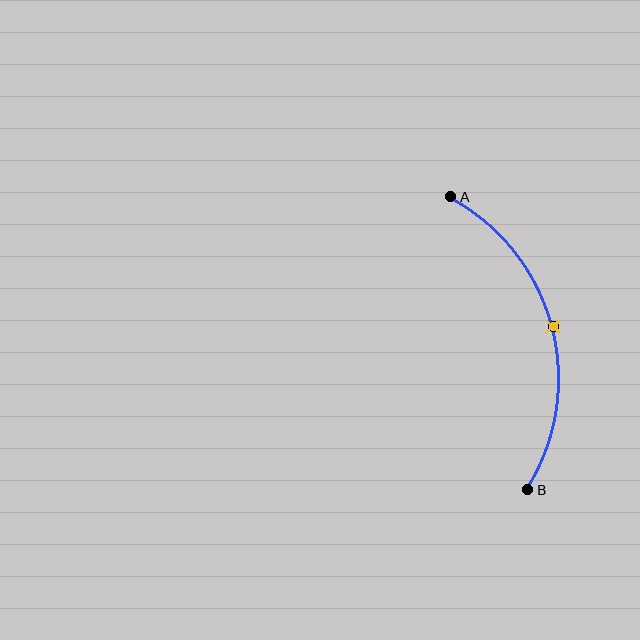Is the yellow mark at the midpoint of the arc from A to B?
Yes. The yellow mark lies on the arc at equal arc-length from both A and B — it is the arc midpoint.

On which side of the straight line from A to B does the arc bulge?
The arc bulges to the right of the straight line connecting A and B.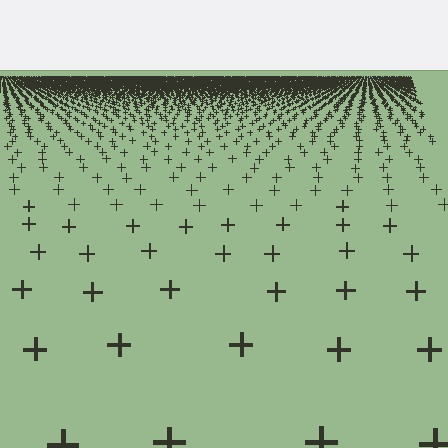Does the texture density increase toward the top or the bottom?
Density increases toward the top.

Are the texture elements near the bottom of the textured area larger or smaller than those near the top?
Larger. Near the bottom, elements are closer to the viewer and appear at a bigger on-screen size.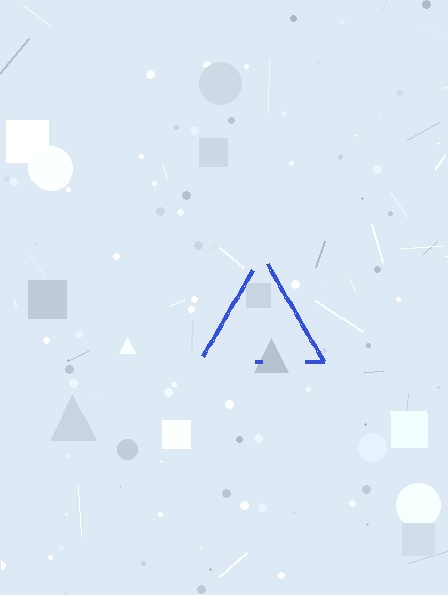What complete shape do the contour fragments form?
The contour fragments form a triangle.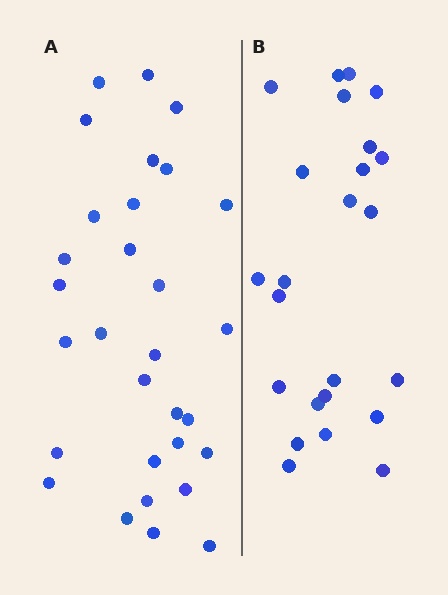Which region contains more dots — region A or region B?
Region A (the left region) has more dots.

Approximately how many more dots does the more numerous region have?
Region A has about 6 more dots than region B.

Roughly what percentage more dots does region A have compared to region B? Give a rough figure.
About 25% more.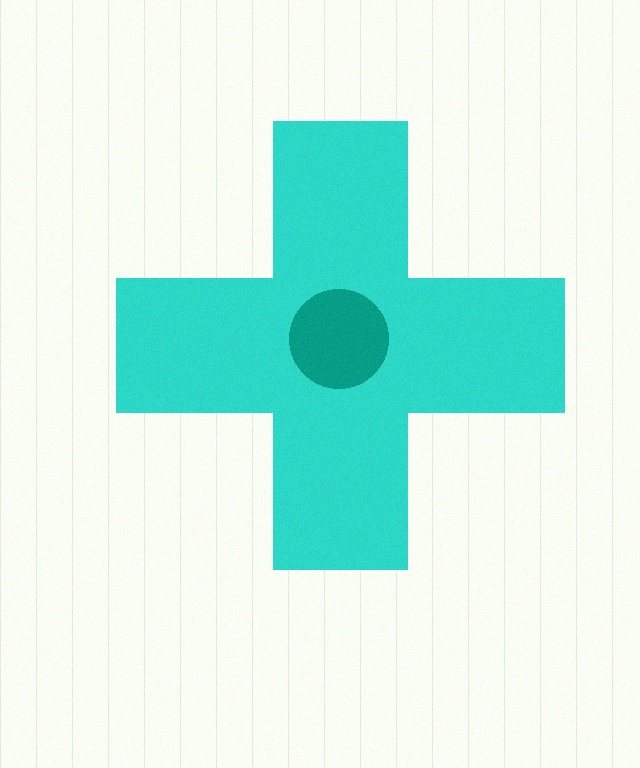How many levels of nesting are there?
2.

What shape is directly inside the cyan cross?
The teal circle.